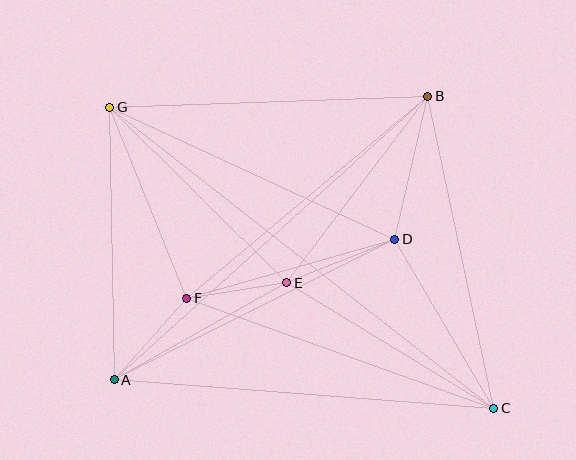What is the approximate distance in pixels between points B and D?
The distance between B and D is approximately 147 pixels.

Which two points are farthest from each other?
Points C and G are farthest from each other.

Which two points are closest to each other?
Points E and F are closest to each other.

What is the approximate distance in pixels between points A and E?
The distance between A and E is approximately 198 pixels.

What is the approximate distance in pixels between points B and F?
The distance between B and F is approximately 314 pixels.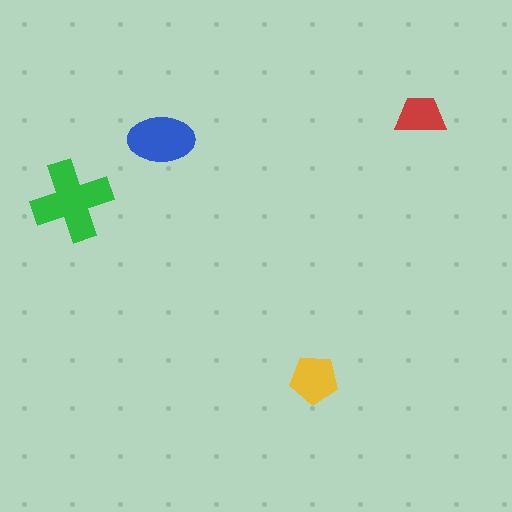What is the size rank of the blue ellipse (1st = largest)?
2nd.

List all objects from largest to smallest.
The green cross, the blue ellipse, the yellow pentagon, the red trapezoid.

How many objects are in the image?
There are 4 objects in the image.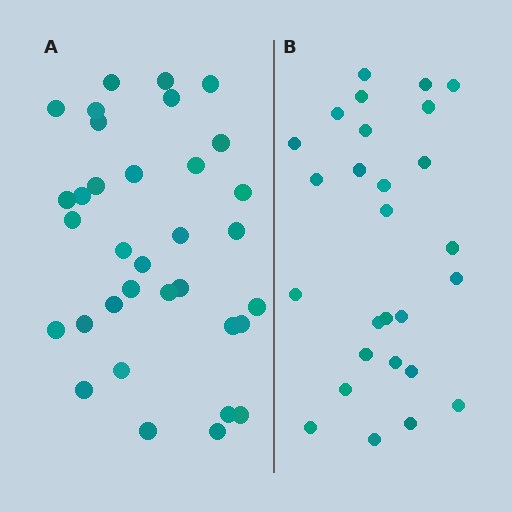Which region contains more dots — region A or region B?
Region A (the left region) has more dots.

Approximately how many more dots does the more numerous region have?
Region A has roughly 8 or so more dots than region B.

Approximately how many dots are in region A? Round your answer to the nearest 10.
About 30 dots. (The exact count is 34, which rounds to 30.)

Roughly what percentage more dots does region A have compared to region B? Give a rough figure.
About 25% more.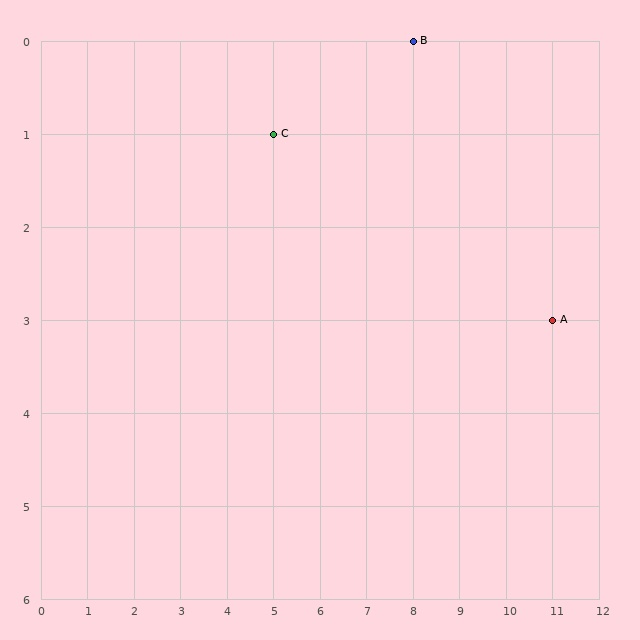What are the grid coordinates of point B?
Point B is at grid coordinates (8, 0).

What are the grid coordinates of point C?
Point C is at grid coordinates (5, 1).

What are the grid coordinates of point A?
Point A is at grid coordinates (11, 3).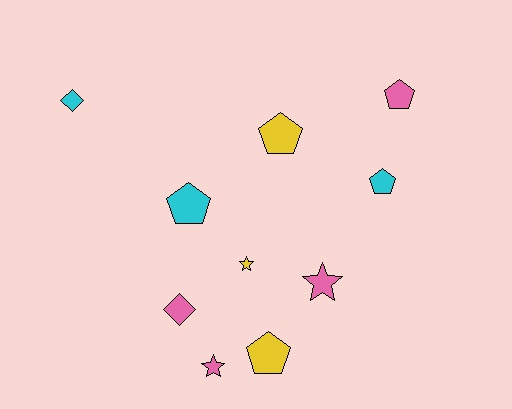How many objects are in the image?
There are 10 objects.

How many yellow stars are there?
There is 1 yellow star.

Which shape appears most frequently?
Pentagon, with 5 objects.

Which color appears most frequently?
Pink, with 4 objects.